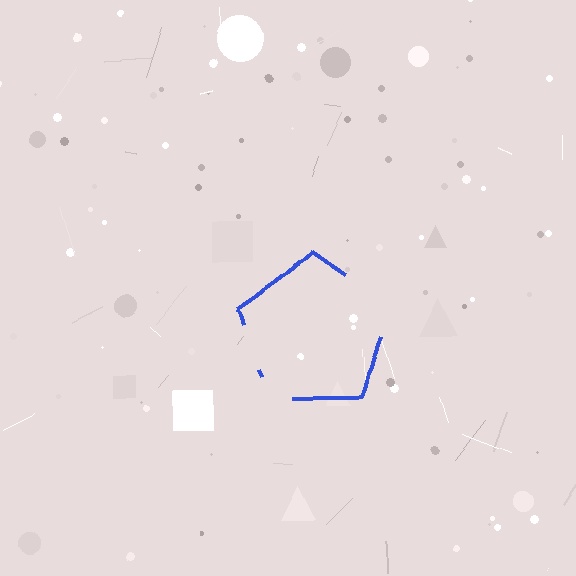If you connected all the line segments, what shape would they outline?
They would outline a pentagon.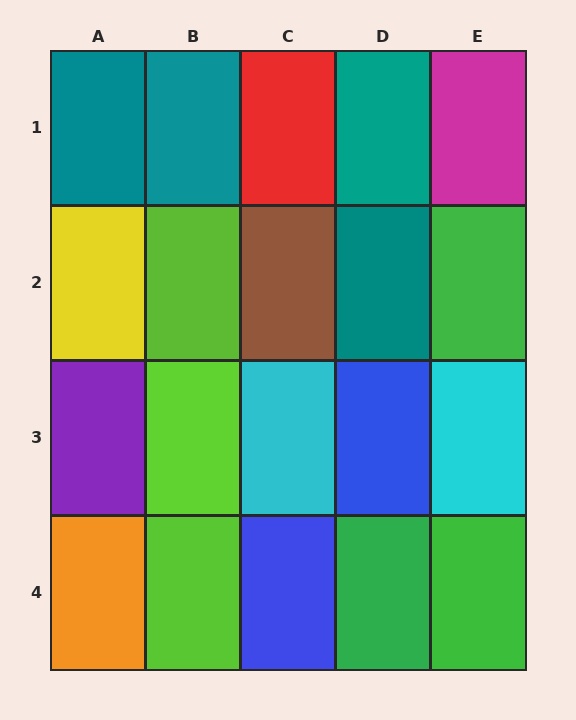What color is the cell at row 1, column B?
Teal.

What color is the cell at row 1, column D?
Teal.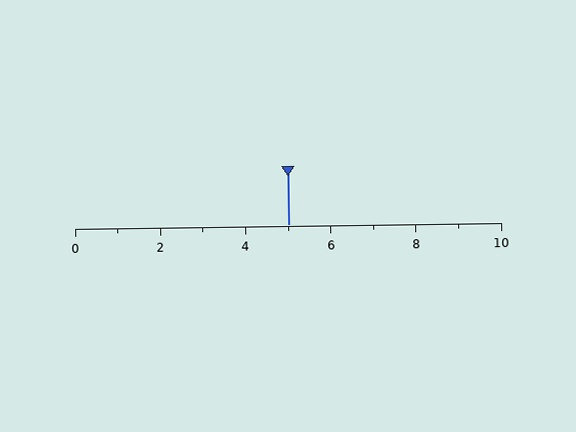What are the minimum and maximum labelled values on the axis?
The axis runs from 0 to 10.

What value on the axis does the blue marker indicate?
The marker indicates approximately 5.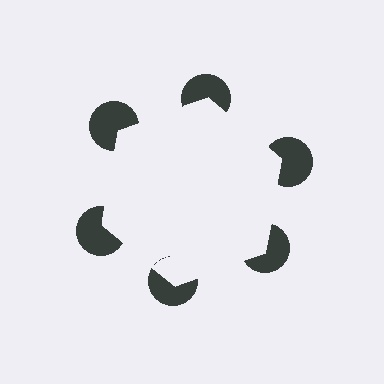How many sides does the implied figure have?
6 sides.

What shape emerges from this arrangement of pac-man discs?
An illusory hexagon — its edges are inferred from the aligned wedge cuts in the pac-man discs, not physically drawn.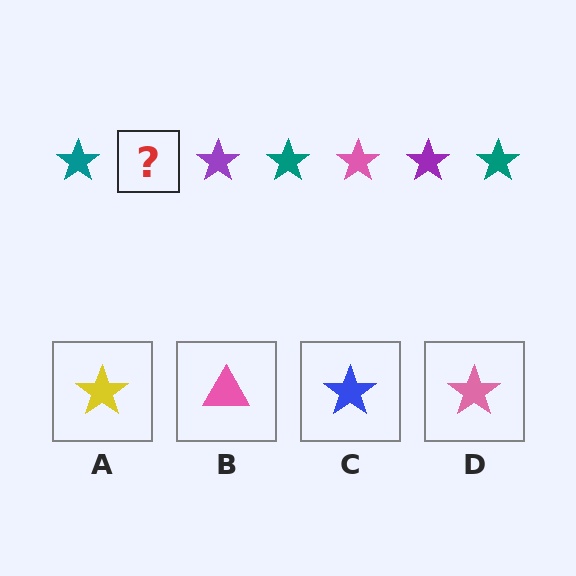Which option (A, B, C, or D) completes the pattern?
D.